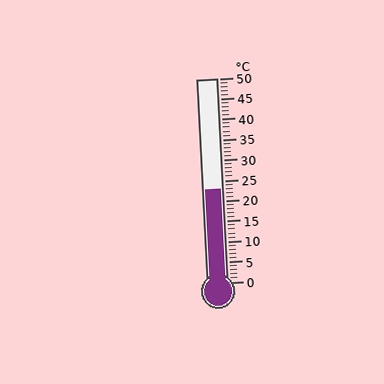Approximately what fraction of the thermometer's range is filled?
The thermometer is filled to approximately 45% of its range.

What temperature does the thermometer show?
The thermometer shows approximately 23°C.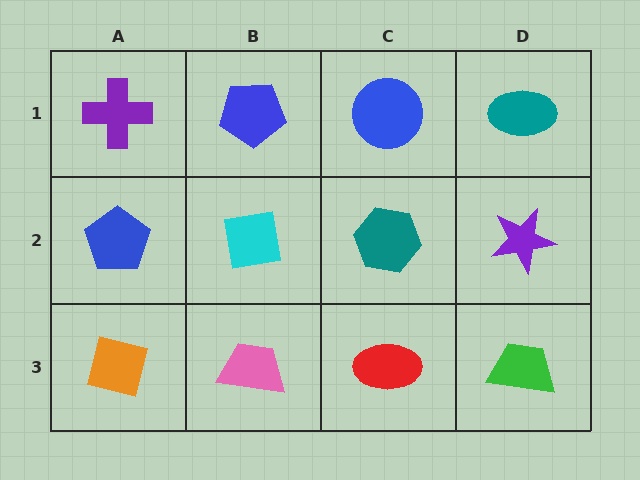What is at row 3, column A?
An orange square.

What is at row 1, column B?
A blue pentagon.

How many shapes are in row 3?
4 shapes.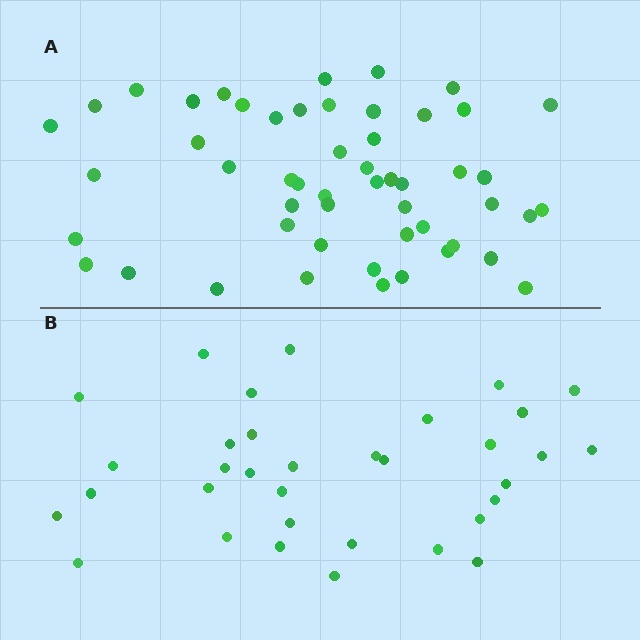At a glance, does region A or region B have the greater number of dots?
Region A (the top region) has more dots.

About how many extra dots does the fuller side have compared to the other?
Region A has approximately 20 more dots than region B.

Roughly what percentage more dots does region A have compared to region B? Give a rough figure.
About 55% more.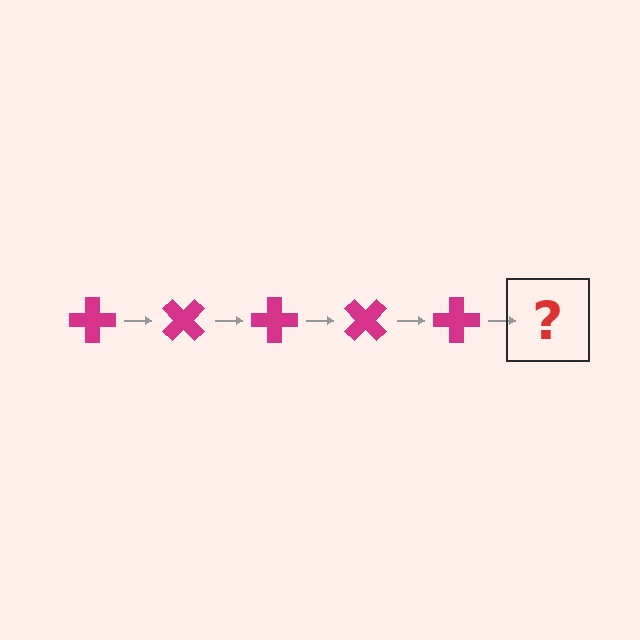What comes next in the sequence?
The next element should be a magenta cross rotated 225 degrees.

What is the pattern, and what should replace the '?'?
The pattern is that the cross rotates 45 degrees each step. The '?' should be a magenta cross rotated 225 degrees.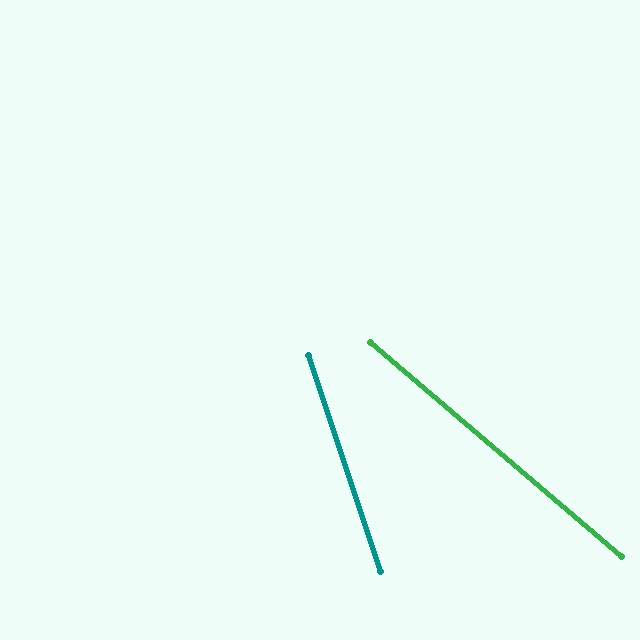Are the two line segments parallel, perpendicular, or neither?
Neither parallel nor perpendicular — they differ by about 31°.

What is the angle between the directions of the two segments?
Approximately 31 degrees.